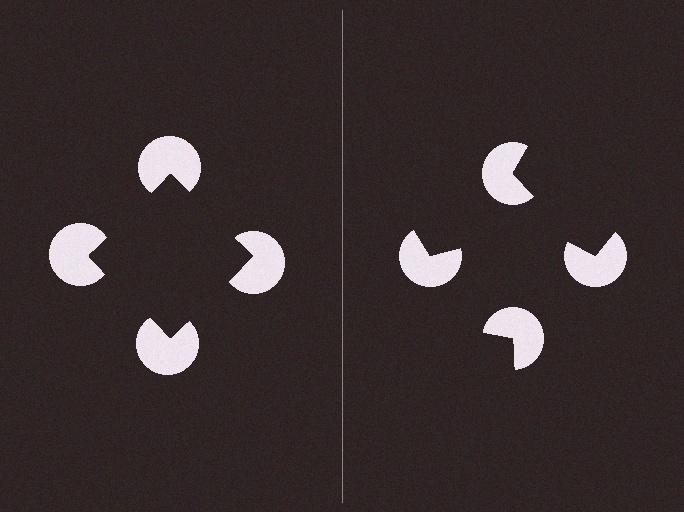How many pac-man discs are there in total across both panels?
8 — 4 on each side.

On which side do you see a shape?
An illusory square appears on the left side. On the right side the wedge cuts are rotated, so no coherent shape forms.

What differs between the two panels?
The pac-man discs are positioned identically on both sides; only the wedge orientations differ. On the left they align to a square; on the right they are misaligned.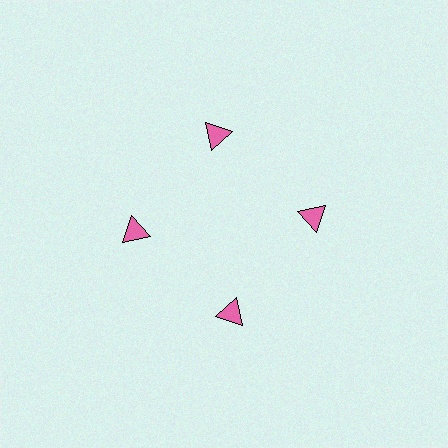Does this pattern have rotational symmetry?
Yes, this pattern has 4-fold rotational symmetry. It looks the same after rotating 90 degrees around the center.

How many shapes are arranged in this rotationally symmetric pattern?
There are 4 shapes, arranged in 4 groups of 1.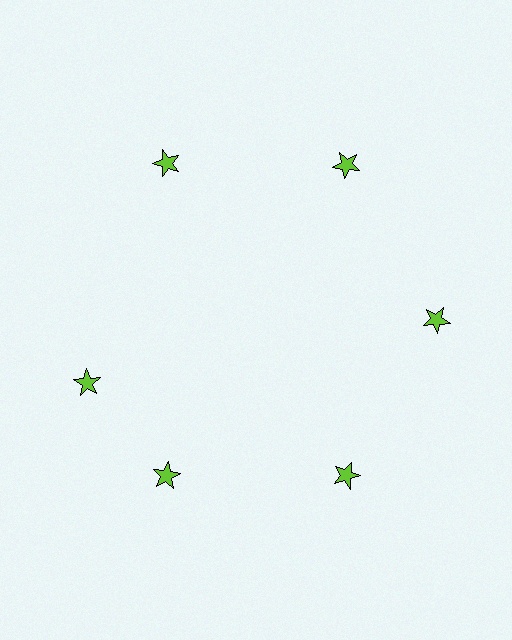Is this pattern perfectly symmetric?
No. The 6 lime stars are arranged in a ring, but one element near the 9 o'clock position is rotated out of alignment along the ring, breaking the 6-fold rotational symmetry.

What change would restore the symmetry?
The symmetry would be restored by rotating it back into even spacing with its neighbors so that all 6 stars sit at equal angles and equal distance from the center.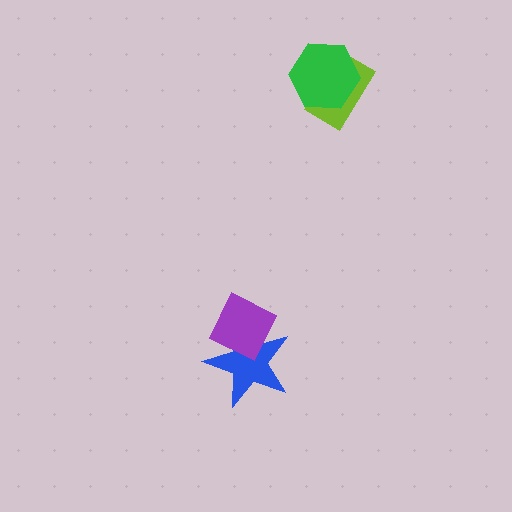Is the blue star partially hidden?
Yes, it is partially covered by another shape.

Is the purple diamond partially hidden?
No, no other shape covers it.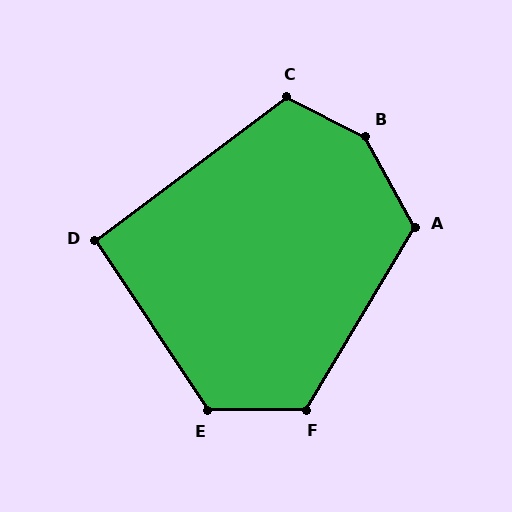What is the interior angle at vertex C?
Approximately 116 degrees (obtuse).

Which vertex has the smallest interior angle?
D, at approximately 93 degrees.